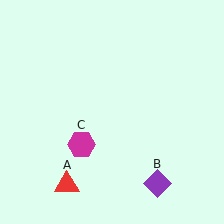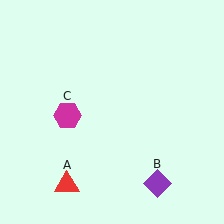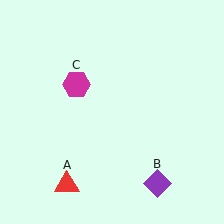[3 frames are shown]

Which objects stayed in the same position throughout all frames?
Red triangle (object A) and purple diamond (object B) remained stationary.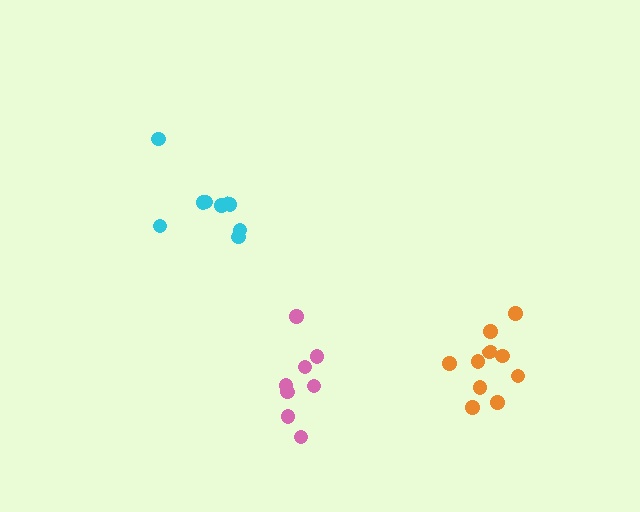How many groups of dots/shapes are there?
There are 3 groups.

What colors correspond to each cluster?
The clusters are colored: pink, cyan, orange.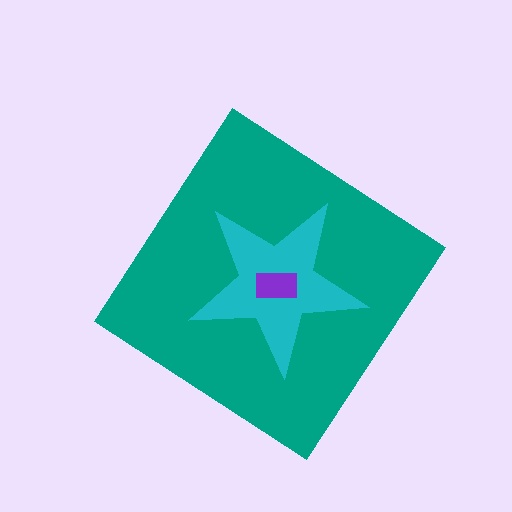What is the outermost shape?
The teal diamond.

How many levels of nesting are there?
3.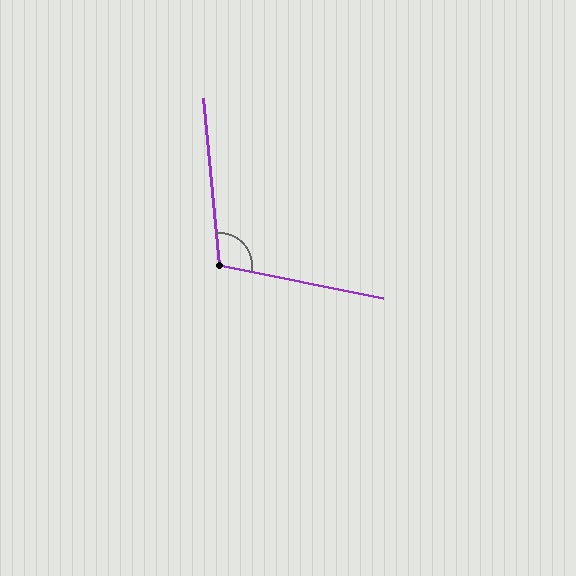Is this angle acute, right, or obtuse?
It is obtuse.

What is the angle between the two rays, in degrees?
Approximately 107 degrees.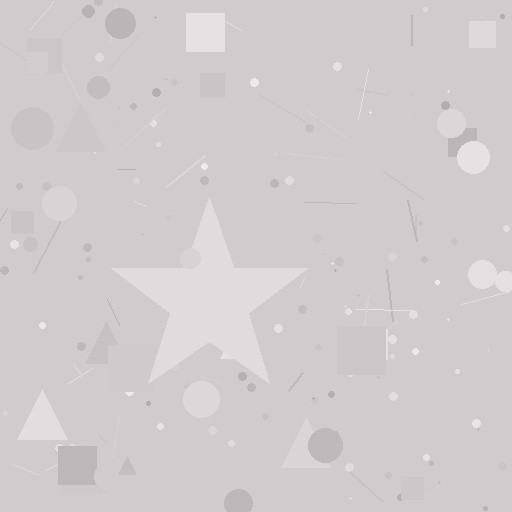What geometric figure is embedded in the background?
A star is embedded in the background.